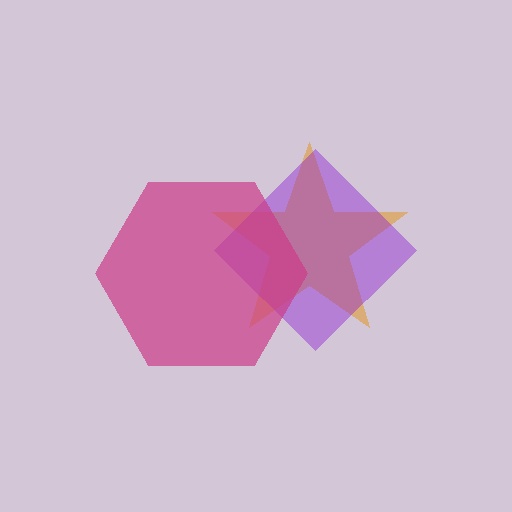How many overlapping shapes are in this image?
There are 3 overlapping shapes in the image.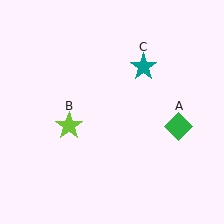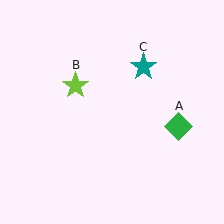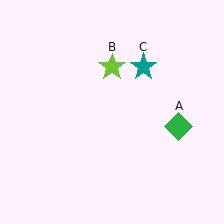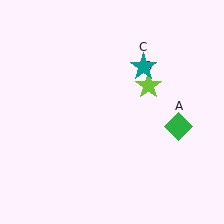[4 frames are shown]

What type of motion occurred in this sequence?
The lime star (object B) rotated clockwise around the center of the scene.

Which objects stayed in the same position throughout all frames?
Green diamond (object A) and teal star (object C) remained stationary.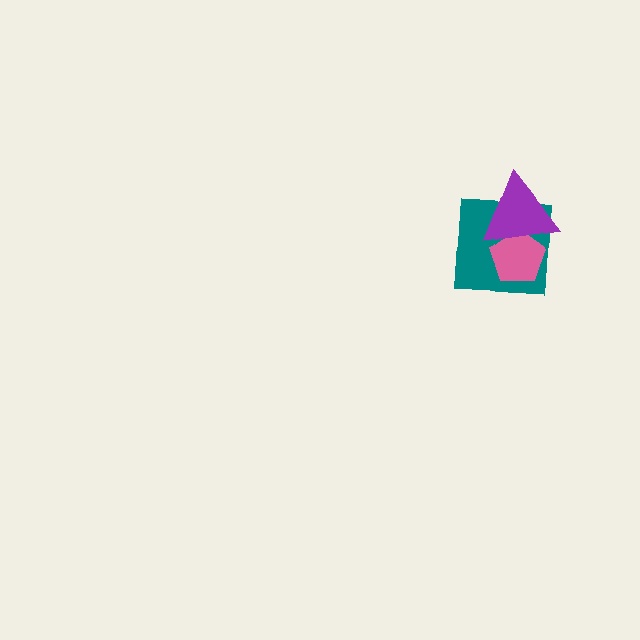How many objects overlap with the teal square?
2 objects overlap with the teal square.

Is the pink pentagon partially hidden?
Yes, it is partially covered by another shape.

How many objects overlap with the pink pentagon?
2 objects overlap with the pink pentagon.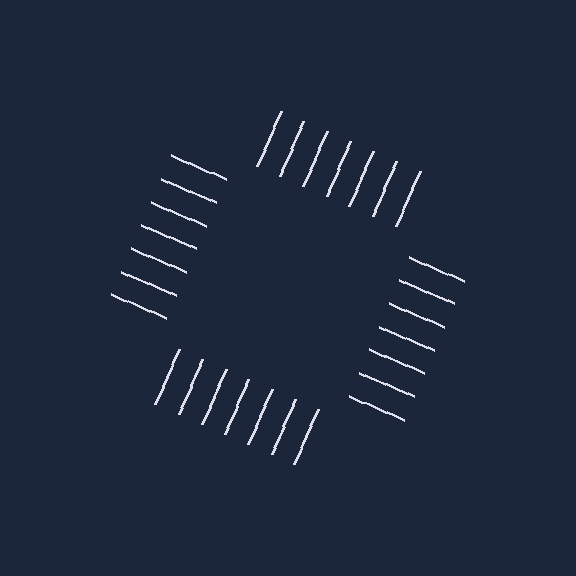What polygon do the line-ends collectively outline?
An illusory square — the line segments terminate on its edges but no continuous stroke is drawn.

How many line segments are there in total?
28 — 7 along each of the 4 edges.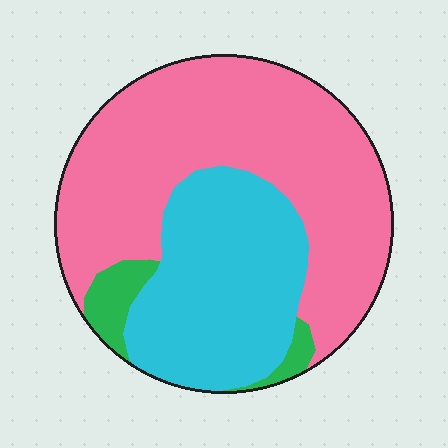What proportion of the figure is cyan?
Cyan takes up about one third (1/3) of the figure.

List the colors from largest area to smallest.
From largest to smallest: pink, cyan, green.